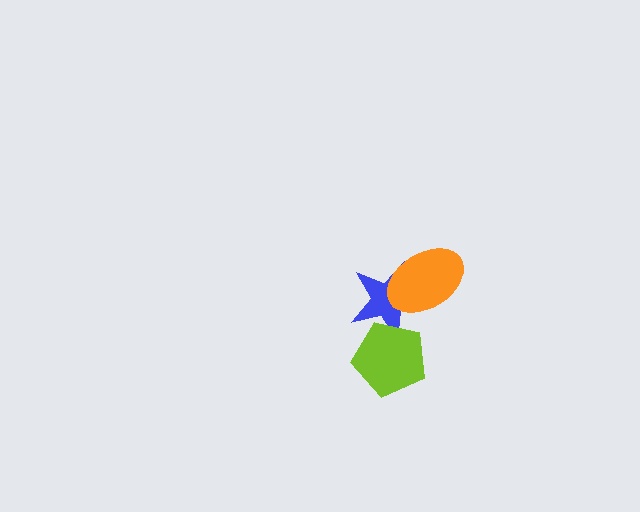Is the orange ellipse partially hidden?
No, no other shape covers it.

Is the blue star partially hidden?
Yes, it is partially covered by another shape.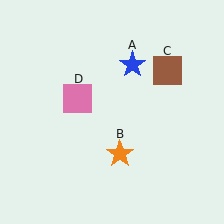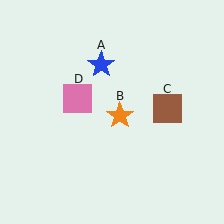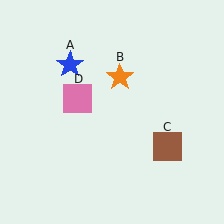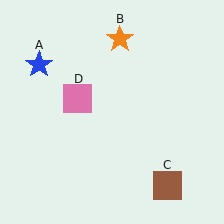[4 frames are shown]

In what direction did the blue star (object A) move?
The blue star (object A) moved left.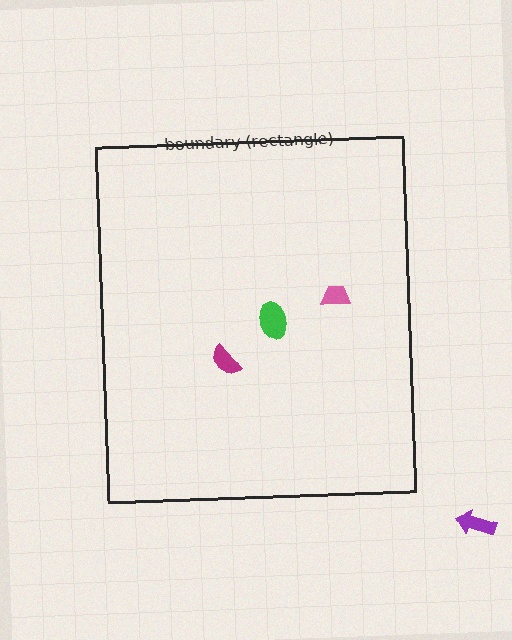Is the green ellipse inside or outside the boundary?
Inside.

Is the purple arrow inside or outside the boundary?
Outside.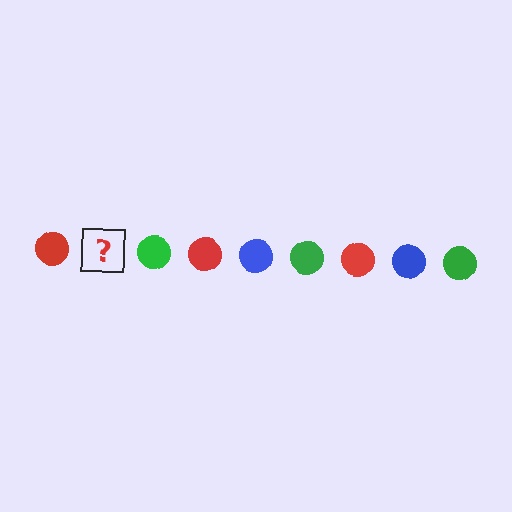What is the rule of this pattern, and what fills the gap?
The rule is that the pattern cycles through red, blue, green circles. The gap should be filled with a blue circle.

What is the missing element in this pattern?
The missing element is a blue circle.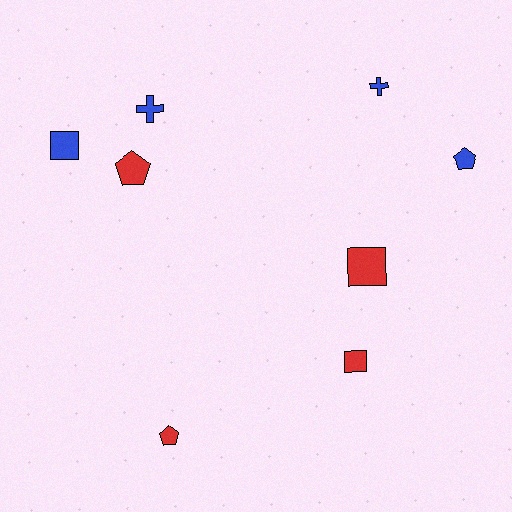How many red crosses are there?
There are no red crosses.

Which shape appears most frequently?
Square, with 3 objects.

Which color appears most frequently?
Red, with 4 objects.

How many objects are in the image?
There are 8 objects.